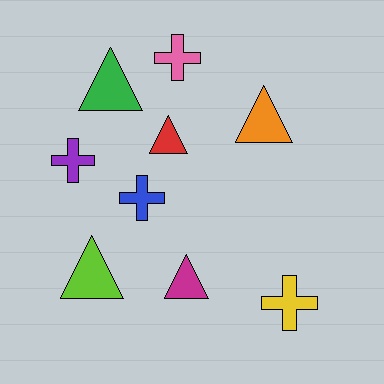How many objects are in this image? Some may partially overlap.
There are 9 objects.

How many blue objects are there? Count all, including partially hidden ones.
There is 1 blue object.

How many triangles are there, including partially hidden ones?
There are 5 triangles.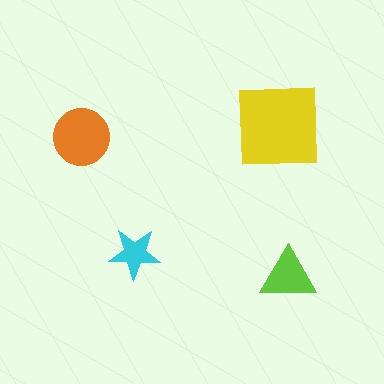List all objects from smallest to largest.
The cyan star, the lime triangle, the orange circle, the yellow square.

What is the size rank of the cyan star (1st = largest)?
4th.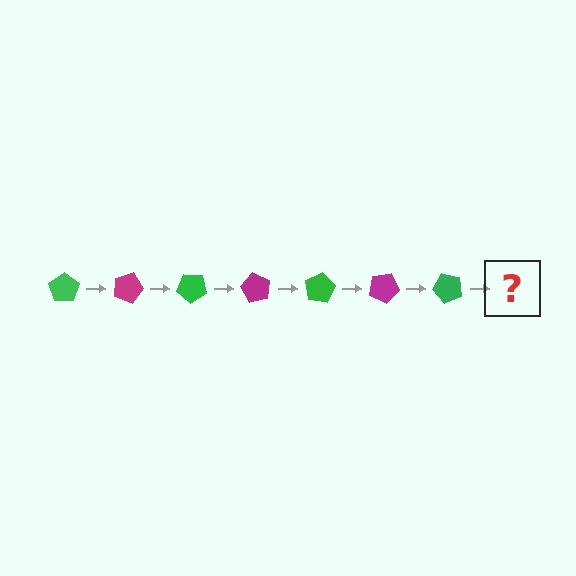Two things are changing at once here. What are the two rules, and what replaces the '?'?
The two rules are that it rotates 20 degrees each step and the color cycles through green and magenta. The '?' should be a magenta pentagon, rotated 140 degrees from the start.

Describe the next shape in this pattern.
It should be a magenta pentagon, rotated 140 degrees from the start.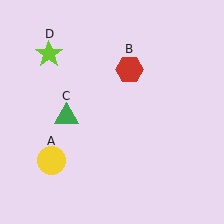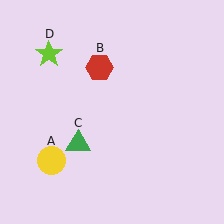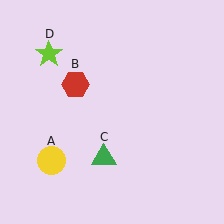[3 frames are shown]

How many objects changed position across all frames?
2 objects changed position: red hexagon (object B), green triangle (object C).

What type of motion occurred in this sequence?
The red hexagon (object B), green triangle (object C) rotated counterclockwise around the center of the scene.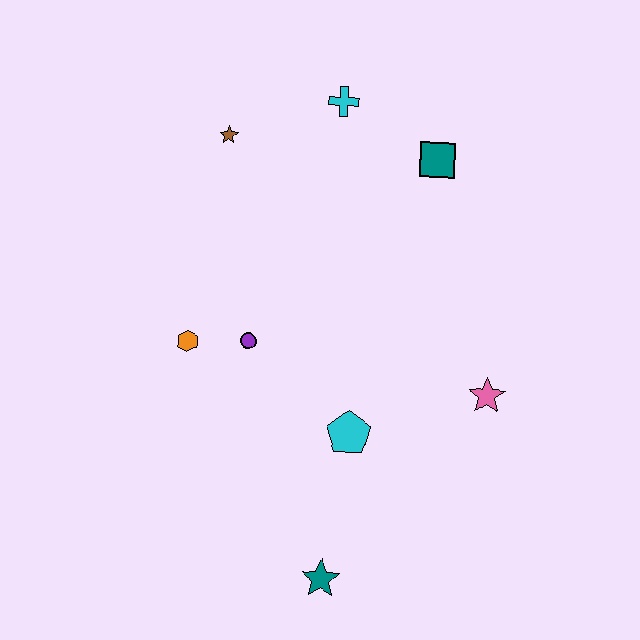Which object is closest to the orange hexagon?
The purple circle is closest to the orange hexagon.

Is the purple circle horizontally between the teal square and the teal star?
No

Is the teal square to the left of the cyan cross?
No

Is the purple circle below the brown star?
Yes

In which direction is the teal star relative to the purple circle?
The teal star is below the purple circle.